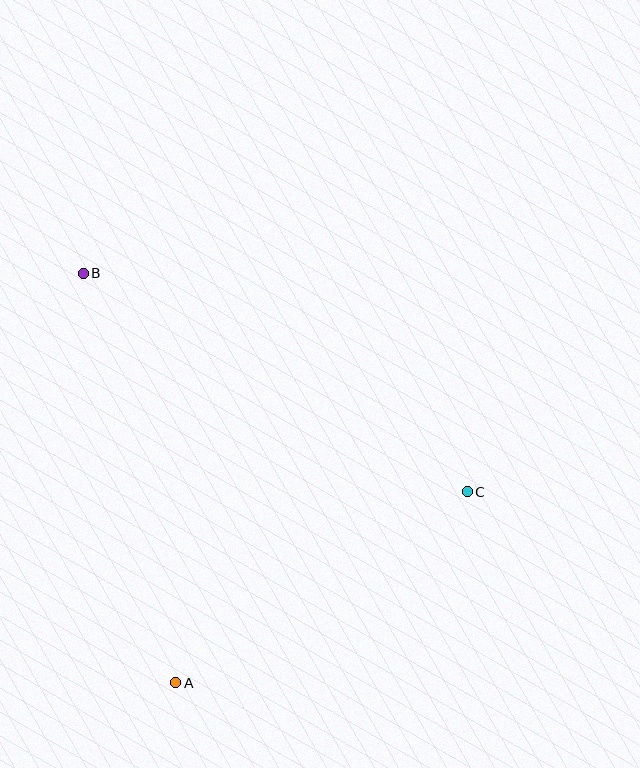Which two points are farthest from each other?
Points B and C are farthest from each other.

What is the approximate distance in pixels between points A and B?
The distance between A and B is approximately 420 pixels.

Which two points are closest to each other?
Points A and C are closest to each other.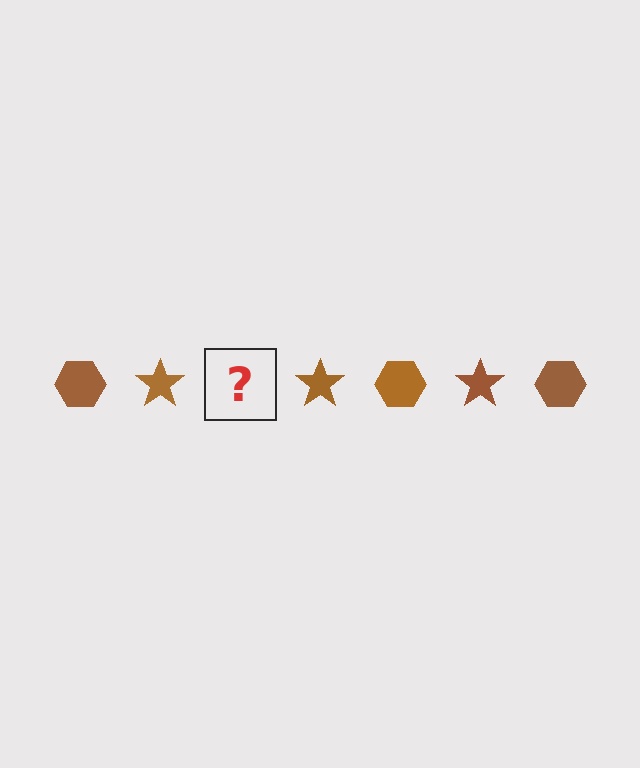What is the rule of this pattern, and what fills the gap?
The rule is that the pattern cycles through hexagon, star shapes in brown. The gap should be filled with a brown hexagon.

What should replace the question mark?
The question mark should be replaced with a brown hexagon.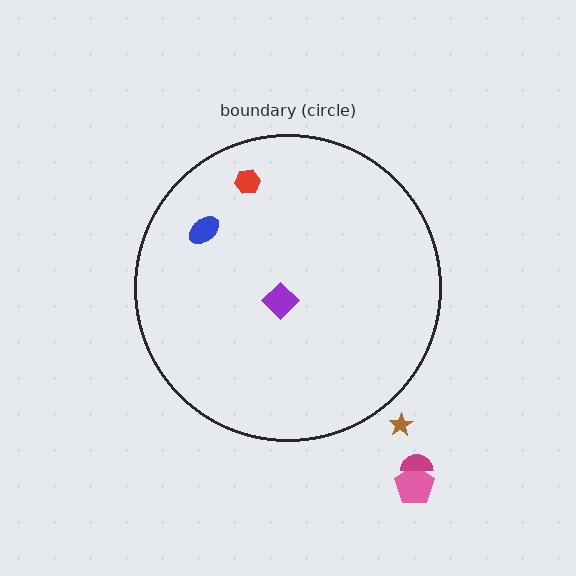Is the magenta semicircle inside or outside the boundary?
Outside.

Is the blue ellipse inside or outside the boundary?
Inside.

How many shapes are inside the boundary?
3 inside, 3 outside.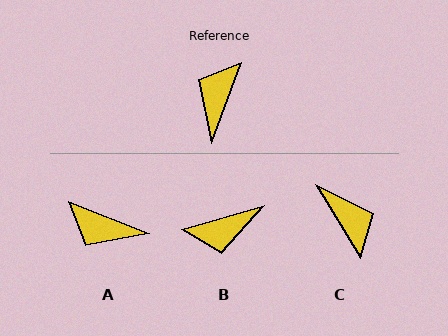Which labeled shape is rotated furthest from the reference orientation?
C, about 129 degrees away.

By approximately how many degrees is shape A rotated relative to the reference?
Approximately 90 degrees counter-clockwise.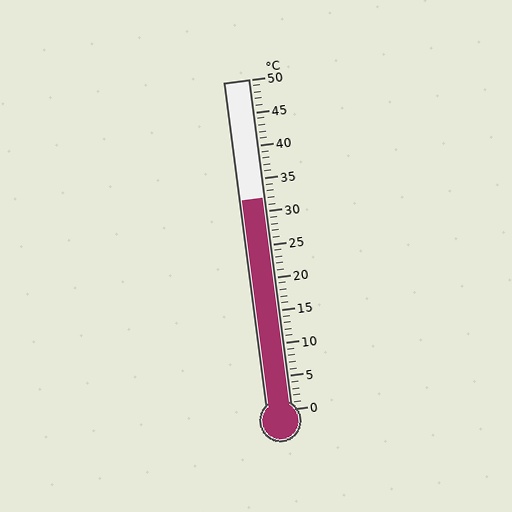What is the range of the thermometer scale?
The thermometer scale ranges from 0°C to 50°C.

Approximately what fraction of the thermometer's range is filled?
The thermometer is filled to approximately 65% of its range.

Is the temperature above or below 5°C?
The temperature is above 5°C.